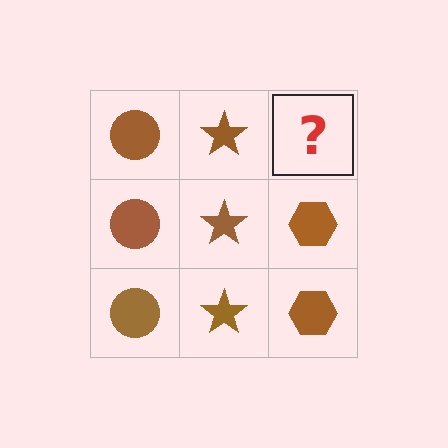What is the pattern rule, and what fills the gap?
The rule is that each column has a consistent shape. The gap should be filled with a brown hexagon.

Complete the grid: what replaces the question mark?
The question mark should be replaced with a brown hexagon.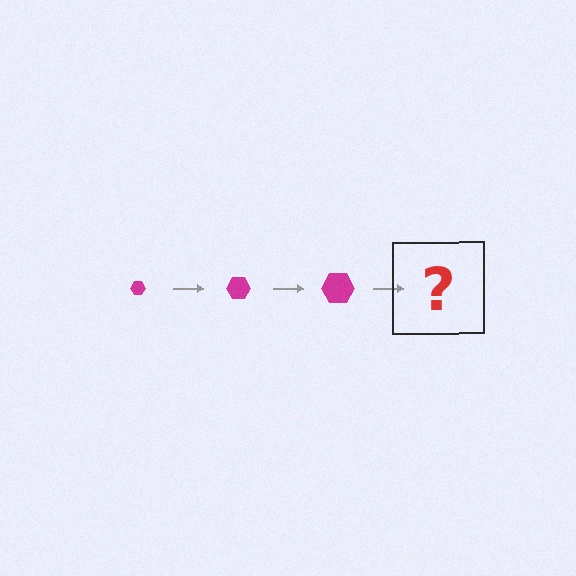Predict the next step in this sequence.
The next step is a magenta hexagon, larger than the previous one.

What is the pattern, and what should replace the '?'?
The pattern is that the hexagon gets progressively larger each step. The '?' should be a magenta hexagon, larger than the previous one.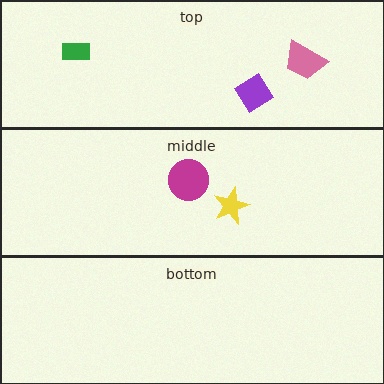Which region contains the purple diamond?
The top region.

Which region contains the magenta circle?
The middle region.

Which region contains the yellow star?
The middle region.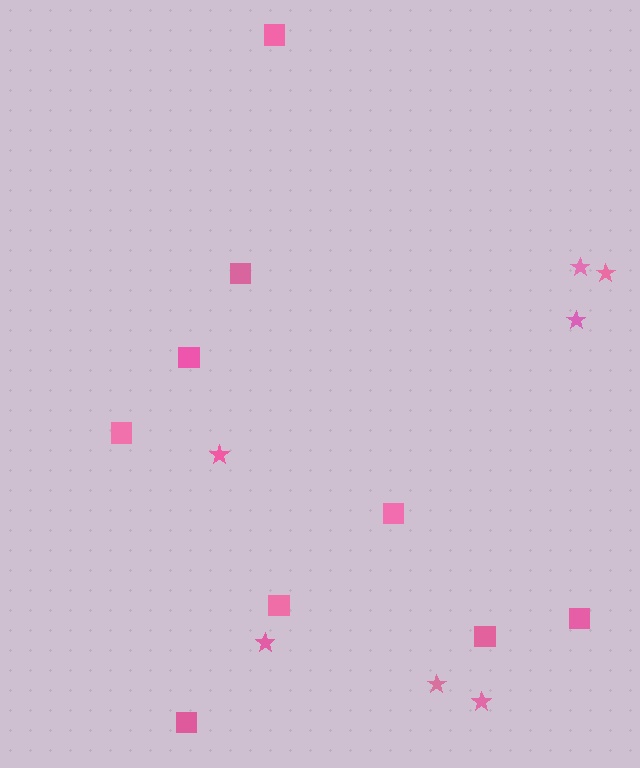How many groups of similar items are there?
There are 2 groups: one group of squares (9) and one group of stars (7).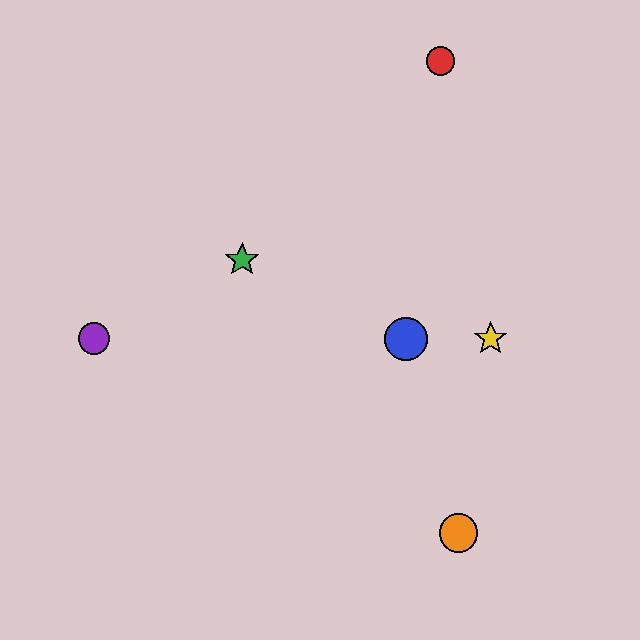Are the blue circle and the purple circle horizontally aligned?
Yes, both are at y≈339.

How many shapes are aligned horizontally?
3 shapes (the blue circle, the yellow star, the purple circle) are aligned horizontally.